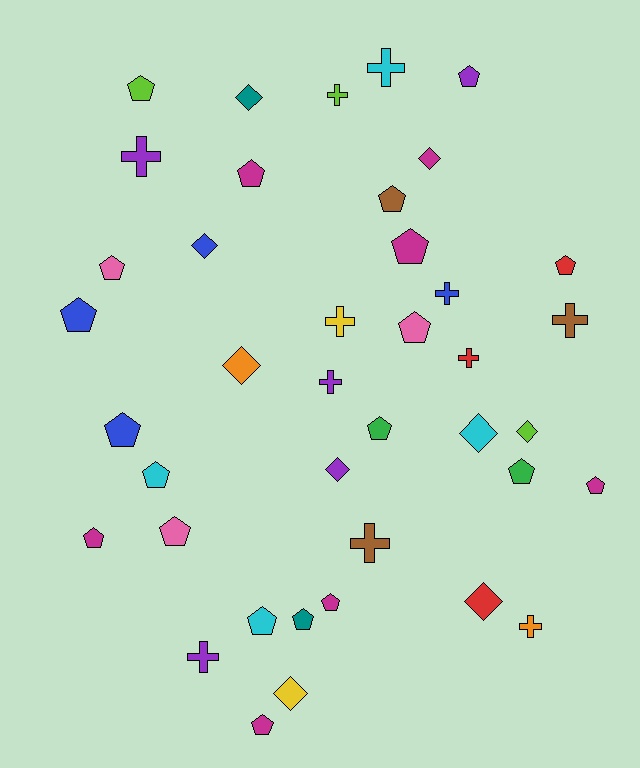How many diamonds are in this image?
There are 9 diamonds.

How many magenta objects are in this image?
There are 7 magenta objects.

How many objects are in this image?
There are 40 objects.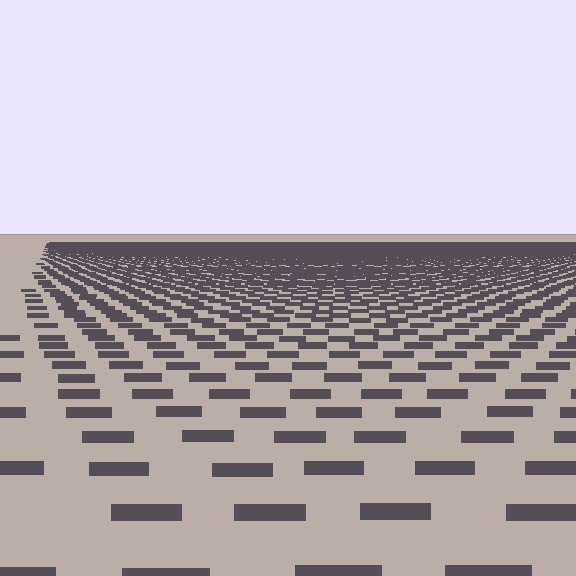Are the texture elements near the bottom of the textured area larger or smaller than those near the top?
Larger. Near the bottom, elements are closer to the viewer and appear at a bigger on-screen size.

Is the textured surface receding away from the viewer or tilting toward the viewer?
The surface is receding away from the viewer. Texture elements get smaller and denser toward the top.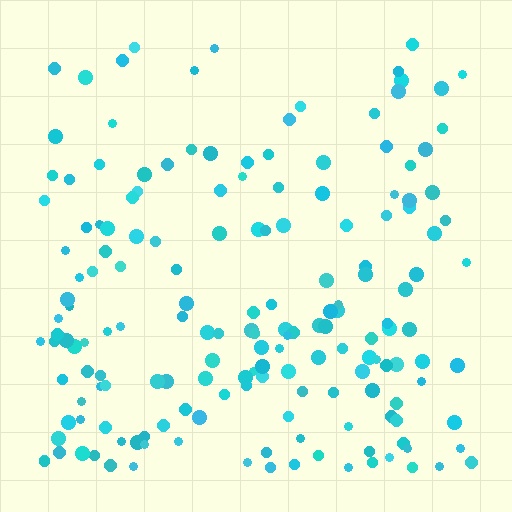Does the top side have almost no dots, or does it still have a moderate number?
Still a moderate number, just noticeably fewer than the bottom.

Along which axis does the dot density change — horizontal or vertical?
Vertical.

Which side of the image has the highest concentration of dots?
The bottom.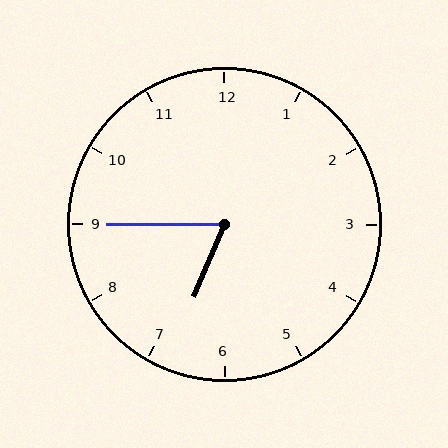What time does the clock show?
6:45.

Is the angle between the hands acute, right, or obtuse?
It is acute.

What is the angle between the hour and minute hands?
Approximately 68 degrees.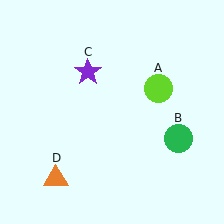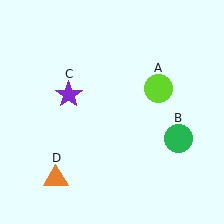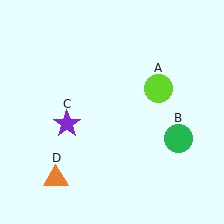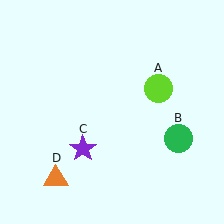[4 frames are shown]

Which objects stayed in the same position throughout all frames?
Lime circle (object A) and green circle (object B) and orange triangle (object D) remained stationary.